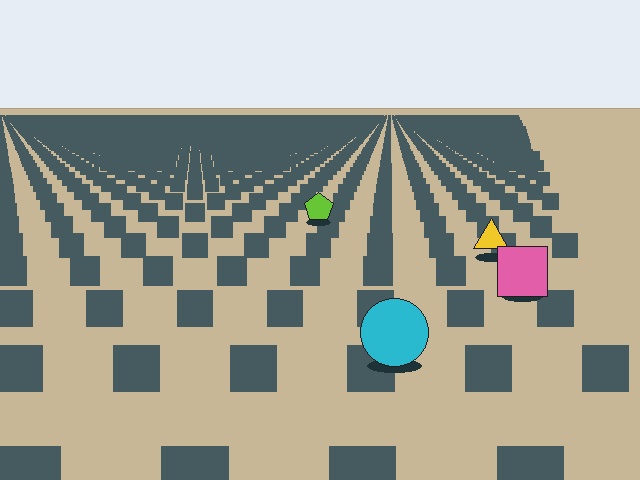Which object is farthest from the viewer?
The lime pentagon is farthest from the viewer. It appears smaller and the ground texture around it is denser.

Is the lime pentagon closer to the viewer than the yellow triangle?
No. The yellow triangle is closer — you can tell from the texture gradient: the ground texture is coarser near it.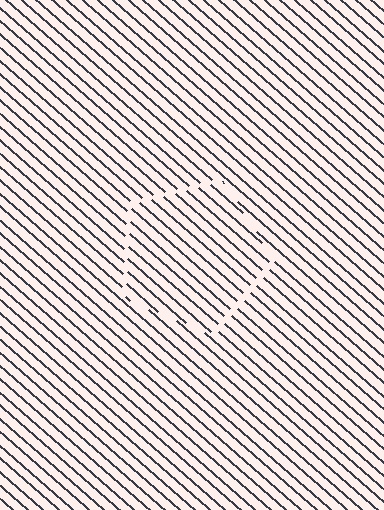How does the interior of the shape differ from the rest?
The interior of the shape contains the same grating, shifted by half a period — the contour is defined by the phase discontinuity where line-ends from the inner and outer gratings abut.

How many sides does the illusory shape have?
5 sides — the line-ends trace a pentagon.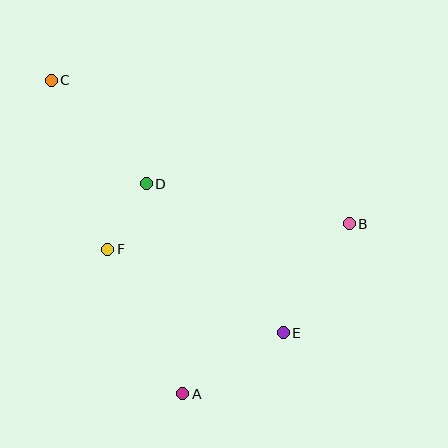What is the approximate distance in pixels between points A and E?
The distance between A and E is approximately 118 pixels.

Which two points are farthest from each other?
Points C and E are farthest from each other.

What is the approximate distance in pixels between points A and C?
The distance between A and C is approximately 340 pixels.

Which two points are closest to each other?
Points D and F are closest to each other.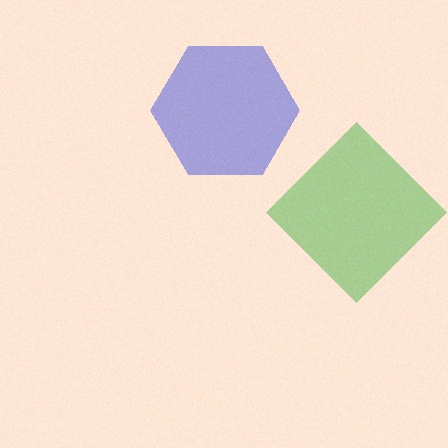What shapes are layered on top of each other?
The layered shapes are: a blue hexagon, a green diamond.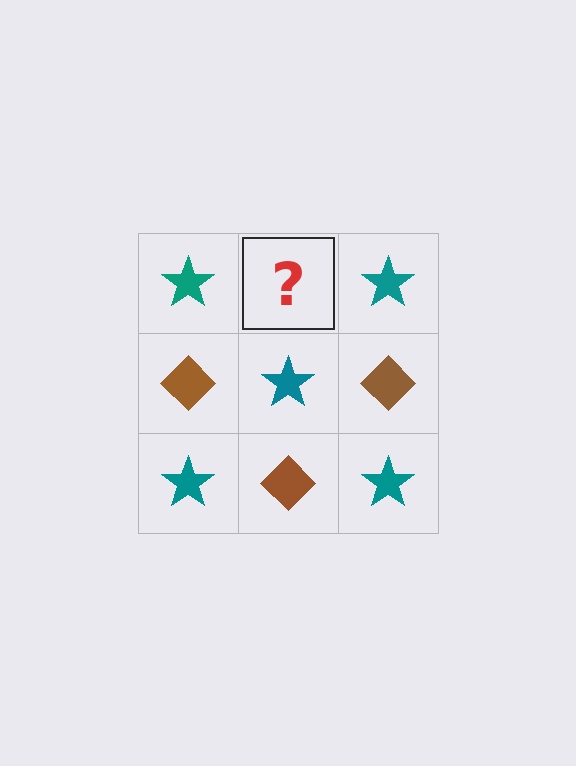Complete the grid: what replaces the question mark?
The question mark should be replaced with a brown diamond.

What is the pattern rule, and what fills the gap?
The rule is that it alternates teal star and brown diamond in a checkerboard pattern. The gap should be filled with a brown diamond.